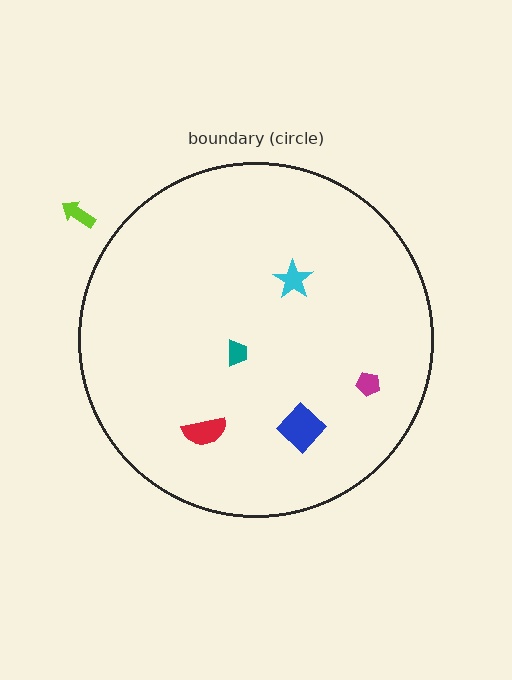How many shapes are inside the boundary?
5 inside, 1 outside.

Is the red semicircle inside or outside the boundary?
Inside.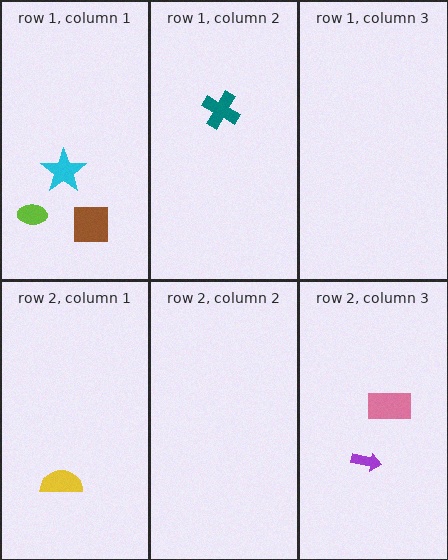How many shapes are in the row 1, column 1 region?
3.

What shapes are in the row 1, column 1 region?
The lime ellipse, the cyan star, the brown square.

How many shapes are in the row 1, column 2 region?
1.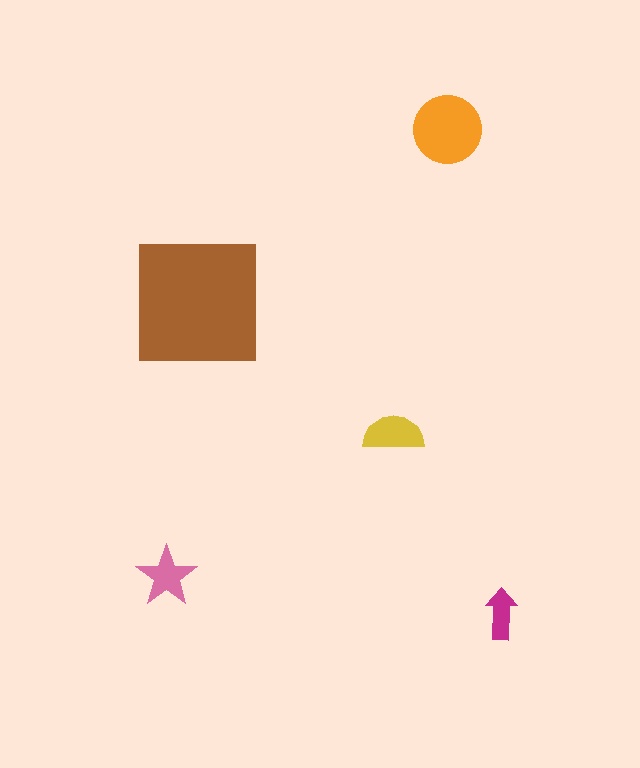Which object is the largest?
The brown square.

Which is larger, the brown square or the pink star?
The brown square.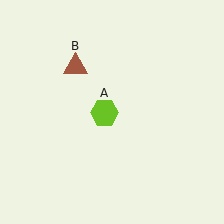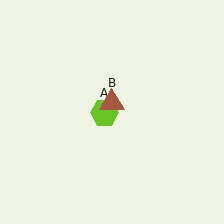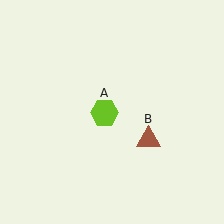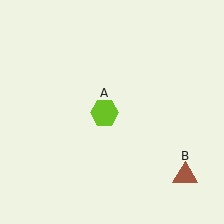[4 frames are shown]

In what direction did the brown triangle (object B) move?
The brown triangle (object B) moved down and to the right.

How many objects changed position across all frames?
1 object changed position: brown triangle (object B).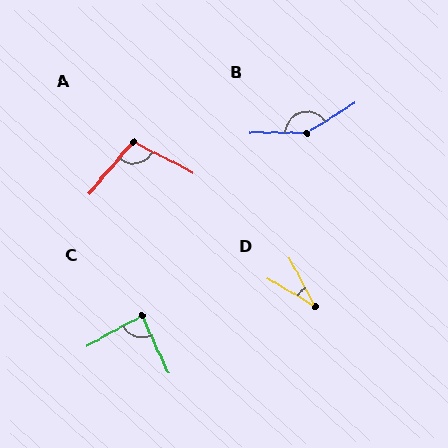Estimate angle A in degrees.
Approximately 103 degrees.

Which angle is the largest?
B, at approximately 148 degrees.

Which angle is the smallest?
D, at approximately 32 degrees.